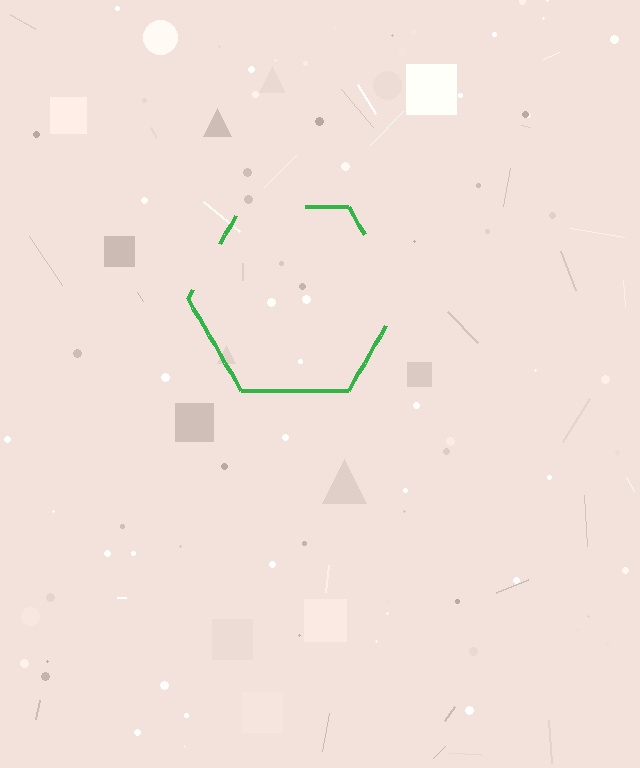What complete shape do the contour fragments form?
The contour fragments form a hexagon.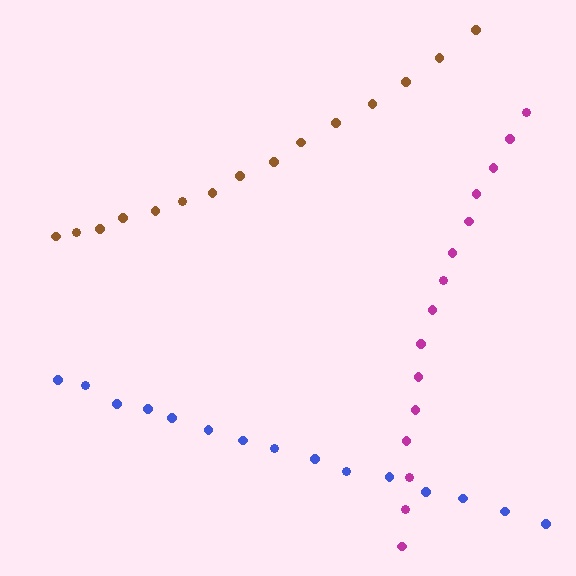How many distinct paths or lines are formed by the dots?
There are 3 distinct paths.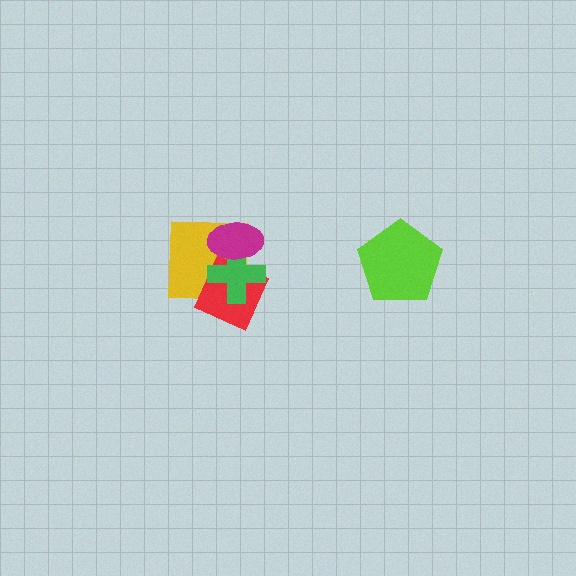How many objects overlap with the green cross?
3 objects overlap with the green cross.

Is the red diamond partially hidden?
Yes, it is partially covered by another shape.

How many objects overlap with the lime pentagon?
0 objects overlap with the lime pentagon.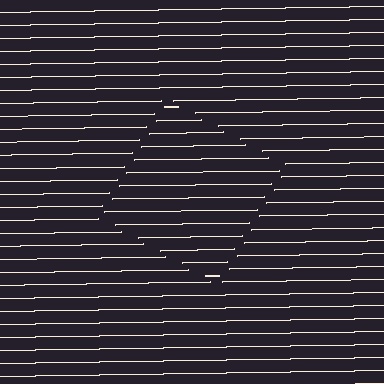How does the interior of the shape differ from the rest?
The interior of the shape contains the same grating, shifted by half a period — the contour is defined by the phase discontinuity where line-ends from the inner and outer gratings abut.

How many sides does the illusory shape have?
4 sides — the line-ends trace a square.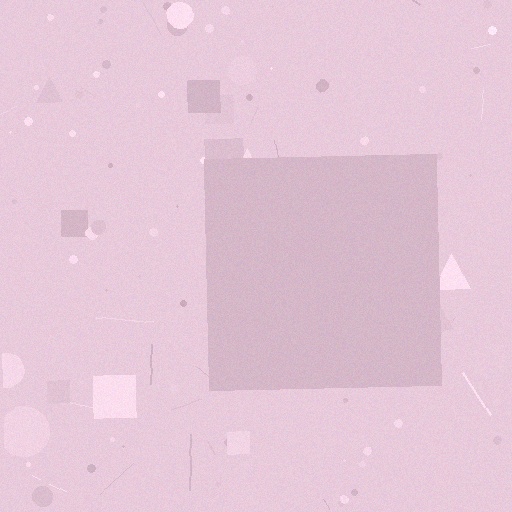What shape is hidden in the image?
A square is hidden in the image.